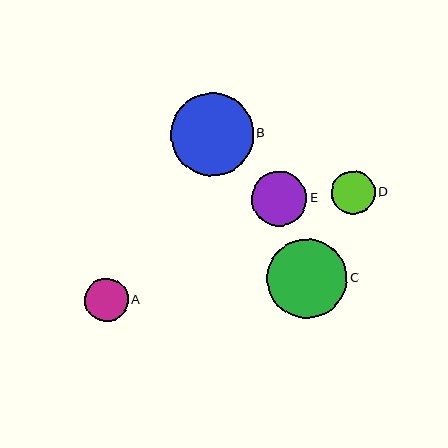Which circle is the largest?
Circle B is the largest with a size of approximately 83 pixels.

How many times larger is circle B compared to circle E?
Circle B is approximately 1.5 times the size of circle E.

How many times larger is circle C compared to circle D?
Circle C is approximately 1.9 times the size of circle D.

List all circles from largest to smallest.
From largest to smallest: B, C, E, A, D.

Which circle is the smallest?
Circle D is the smallest with a size of approximately 43 pixels.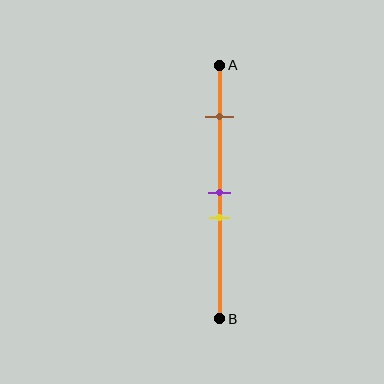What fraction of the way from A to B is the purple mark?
The purple mark is approximately 50% (0.5) of the way from A to B.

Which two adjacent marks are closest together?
The purple and yellow marks are the closest adjacent pair.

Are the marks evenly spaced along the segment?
No, the marks are not evenly spaced.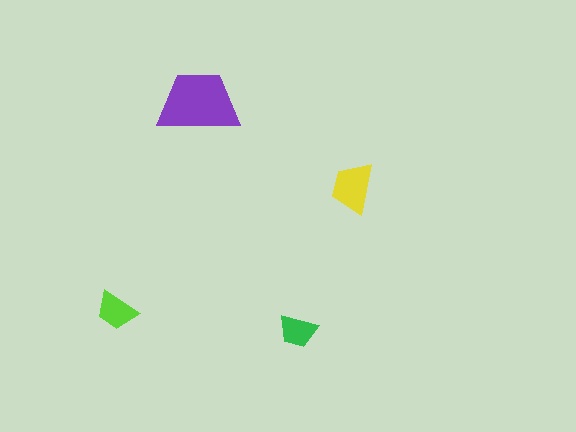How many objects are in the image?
There are 4 objects in the image.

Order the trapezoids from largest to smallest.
the purple one, the yellow one, the lime one, the green one.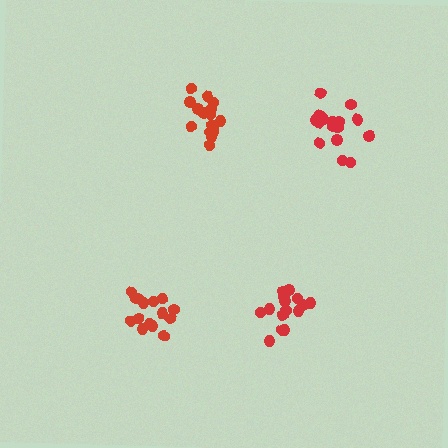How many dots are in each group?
Group 1: 15 dots, Group 2: 16 dots, Group 3: 16 dots, Group 4: 17 dots (64 total).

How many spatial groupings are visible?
There are 4 spatial groupings.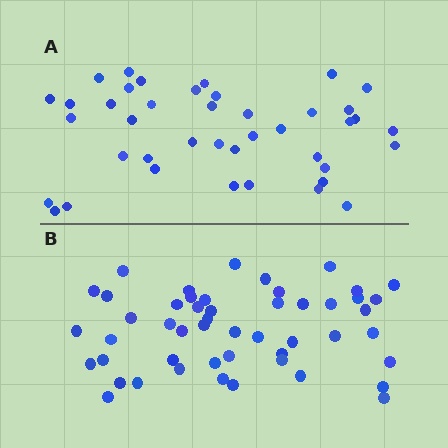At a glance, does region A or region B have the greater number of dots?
Region B (the bottom region) has more dots.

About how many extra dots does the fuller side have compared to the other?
Region B has roughly 8 or so more dots than region A.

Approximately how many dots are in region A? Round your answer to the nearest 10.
About 40 dots. (The exact count is 41, which rounds to 40.)